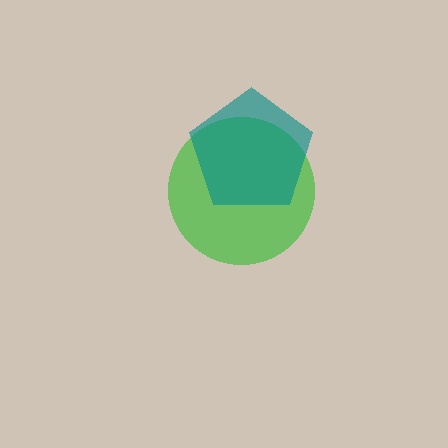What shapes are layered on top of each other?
The layered shapes are: a green circle, a teal pentagon.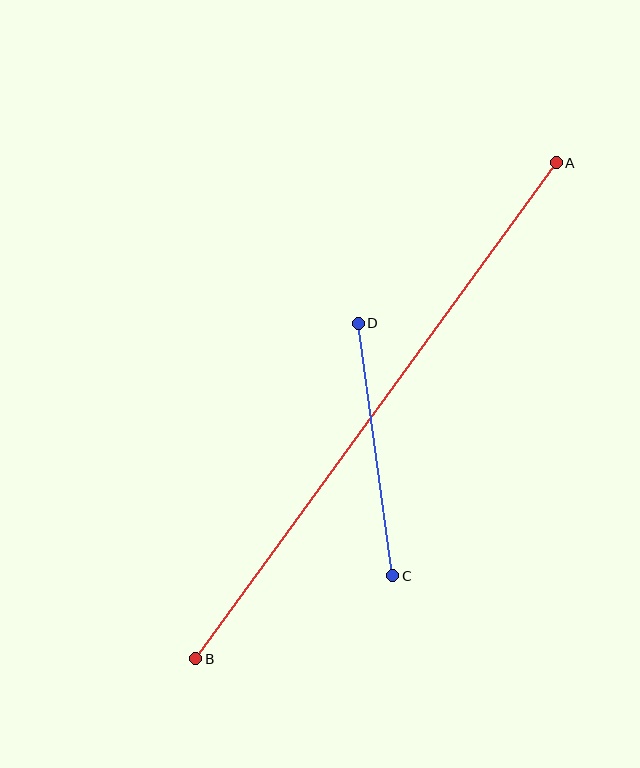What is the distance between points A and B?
The distance is approximately 613 pixels.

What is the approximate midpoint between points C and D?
The midpoint is at approximately (376, 449) pixels.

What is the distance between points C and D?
The distance is approximately 255 pixels.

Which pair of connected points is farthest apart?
Points A and B are farthest apart.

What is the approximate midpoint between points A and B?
The midpoint is at approximately (376, 411) pixels.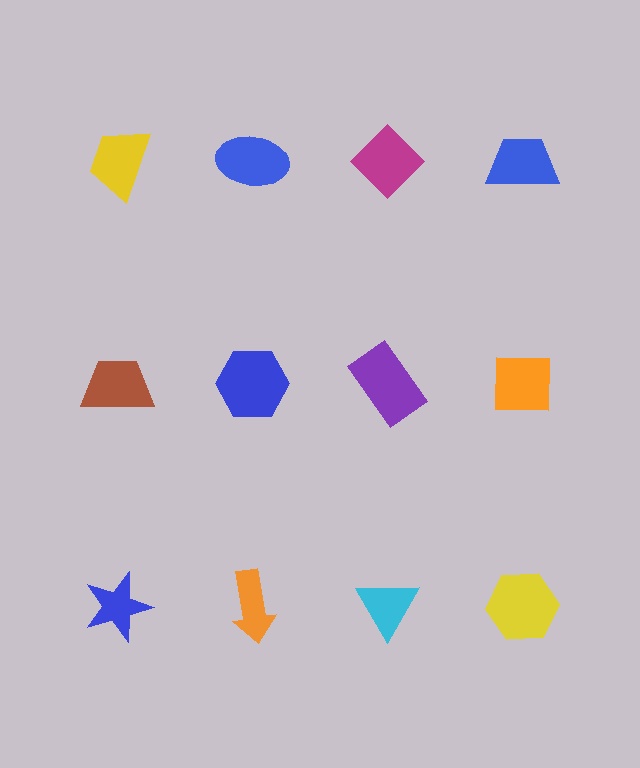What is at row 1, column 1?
A yellow trapezoid.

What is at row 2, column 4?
An orange square.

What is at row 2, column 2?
A blue hexagon.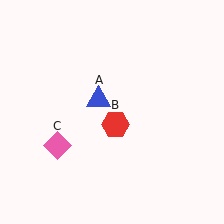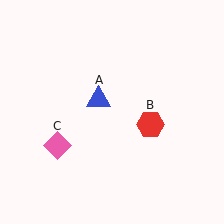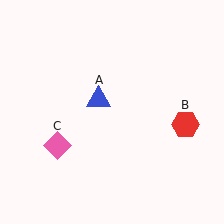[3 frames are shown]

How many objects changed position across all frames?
1 object changed position: red hexagon (object B).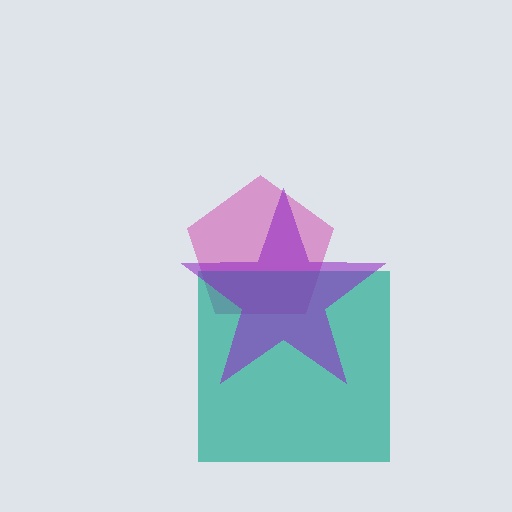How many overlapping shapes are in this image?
There are 3 overlapping shapes in the image.